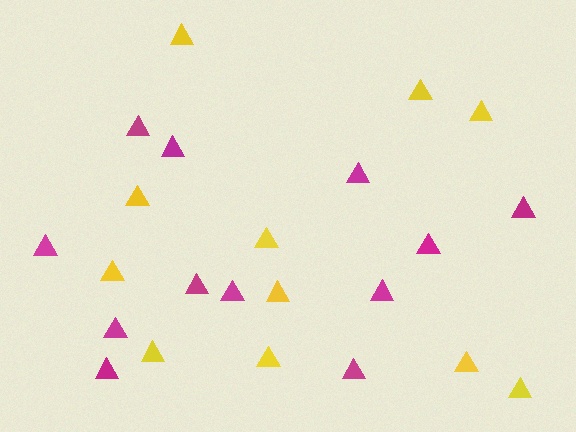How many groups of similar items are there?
There are 2 groups: one group of yellow triangles (11) and one group of magenta triangles (12).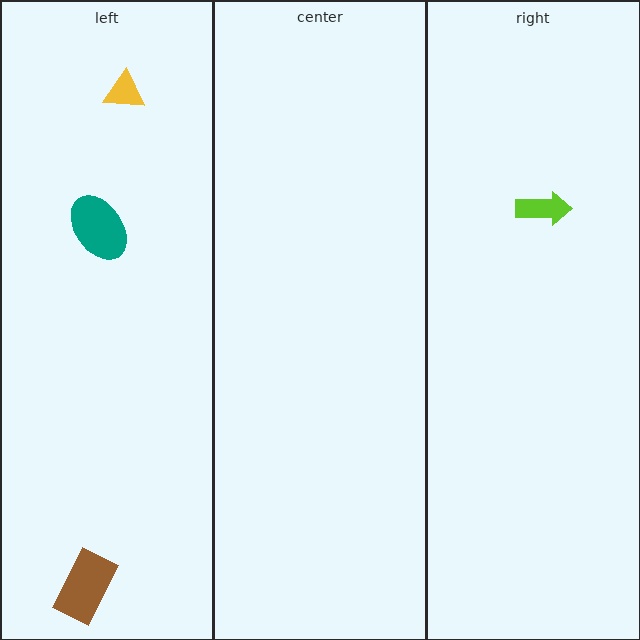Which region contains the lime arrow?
The right region.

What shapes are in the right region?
The lime arrow.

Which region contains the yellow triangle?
The left region.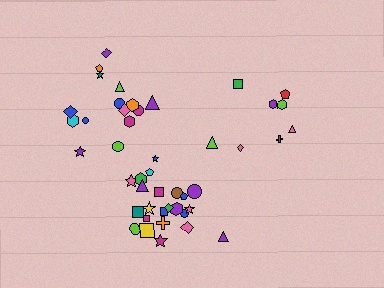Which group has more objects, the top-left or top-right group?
The top-left group.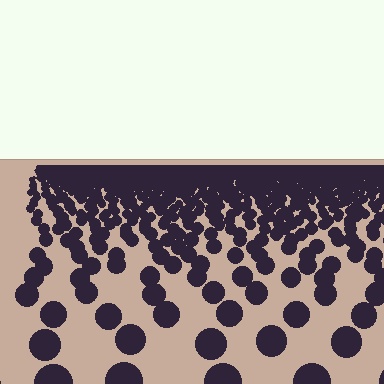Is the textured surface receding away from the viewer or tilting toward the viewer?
The surface is receding away from the viewer. Texture elements get smaller and denser toward the top.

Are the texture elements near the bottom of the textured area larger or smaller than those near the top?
Larger. Near the bottom, elements are closer to the viewer and appear at a bigger on-screen size.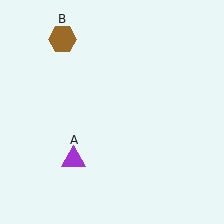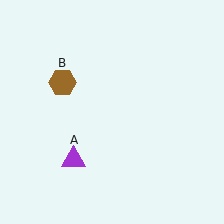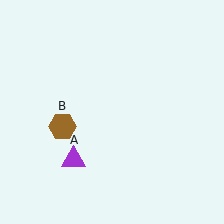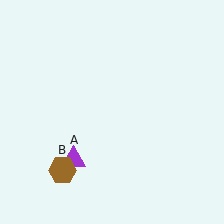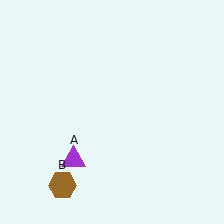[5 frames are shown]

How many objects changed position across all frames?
1 object changed position: brown hexagon (object B).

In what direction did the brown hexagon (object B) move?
The brown hexagon (object B) moved down.